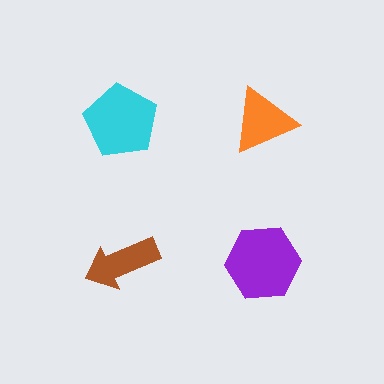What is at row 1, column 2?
An orange triangle.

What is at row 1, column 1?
A cyan pentagon.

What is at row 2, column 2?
A purple hexagon.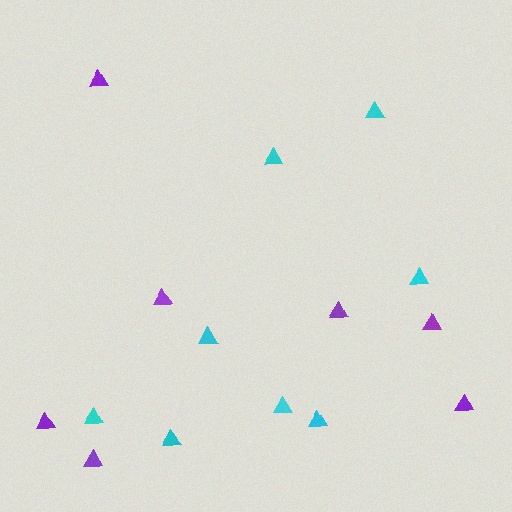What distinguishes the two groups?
There are 2 groups: one group of cyan triangles (8) and one group of purple triangles (7).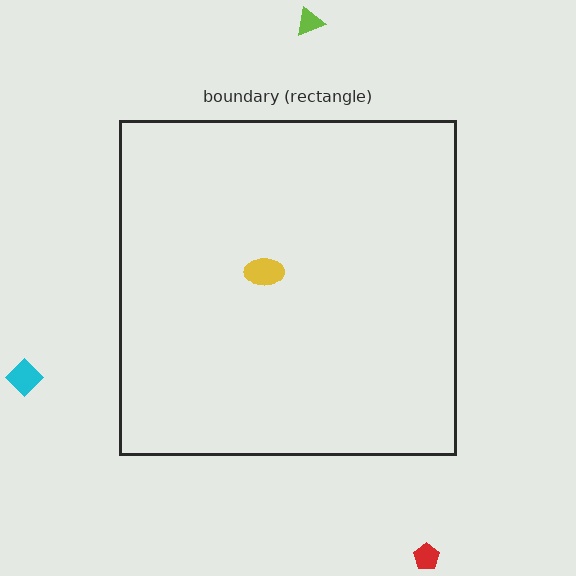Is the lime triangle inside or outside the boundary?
Outside.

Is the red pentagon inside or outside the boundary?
Outside.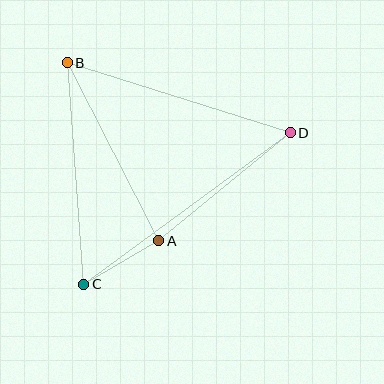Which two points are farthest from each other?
Points C and D are farthest from each other.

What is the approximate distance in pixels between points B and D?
The distance between B and D is approximately 234 pixels.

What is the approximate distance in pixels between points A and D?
The distance between A and D is approximately 170 pixels.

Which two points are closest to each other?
Points A and C are closest to each other.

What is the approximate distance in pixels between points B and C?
The distance between B and C is approximately 222 pixels.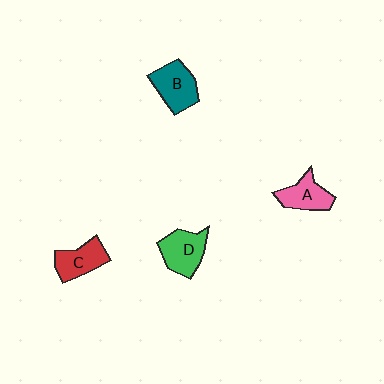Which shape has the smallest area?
Shape A (pink).